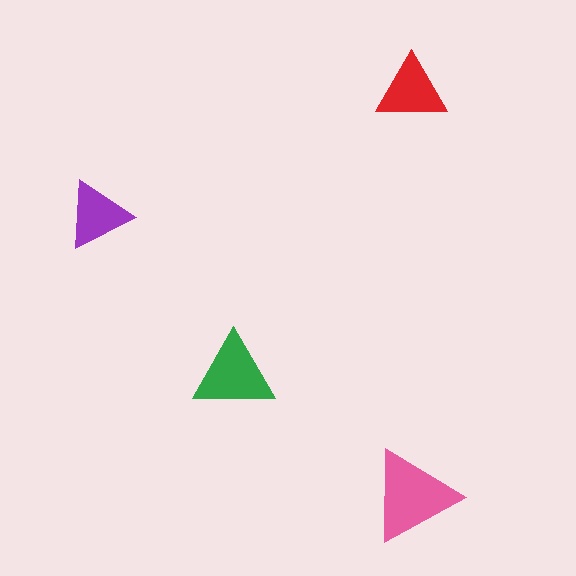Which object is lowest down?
The pink triangle is bottommost.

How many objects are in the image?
There are 4 objects in the image.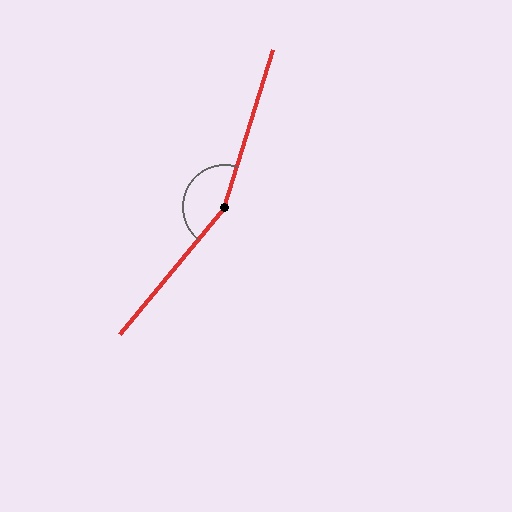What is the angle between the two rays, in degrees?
Approximately 157 degrees.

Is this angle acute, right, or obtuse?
It is obtuse.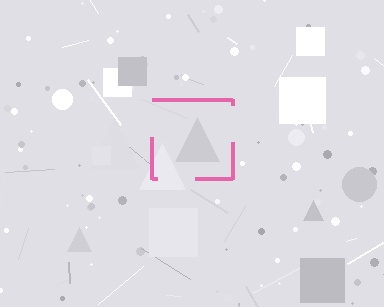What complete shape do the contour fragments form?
The contour fragments form a square.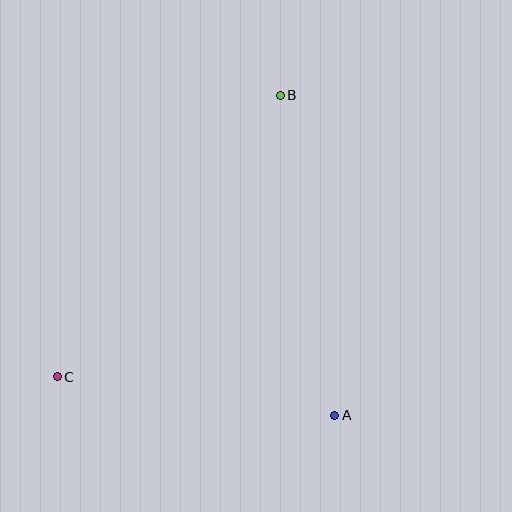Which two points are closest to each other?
Points A and C are closest to each other.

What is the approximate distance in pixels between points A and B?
The distance between A and B is approximately 325 pixels.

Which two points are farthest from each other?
Points B and C are farthest from each other.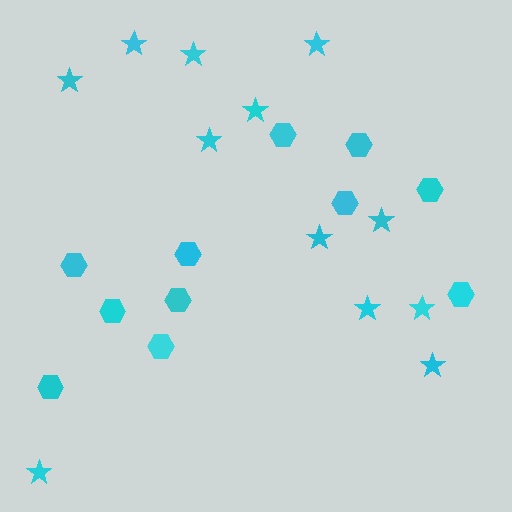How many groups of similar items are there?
There are 2 groups: one group of hexagons (11) and one group of stars (12).